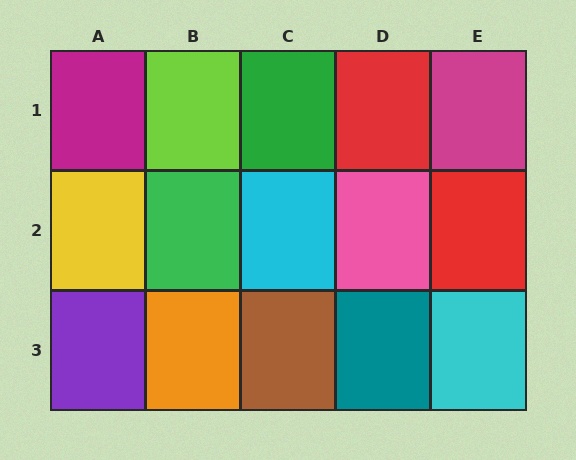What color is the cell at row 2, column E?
Red.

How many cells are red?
2 cells are red.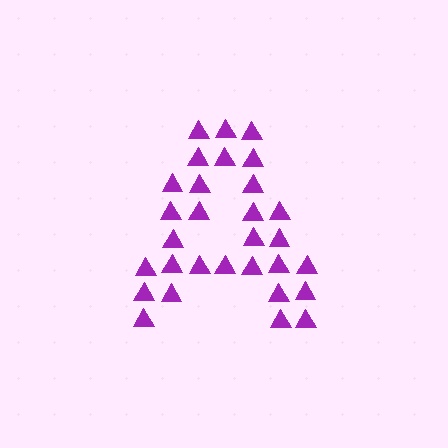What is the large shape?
The large shape is the letter A.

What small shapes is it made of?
It is made of small triangles.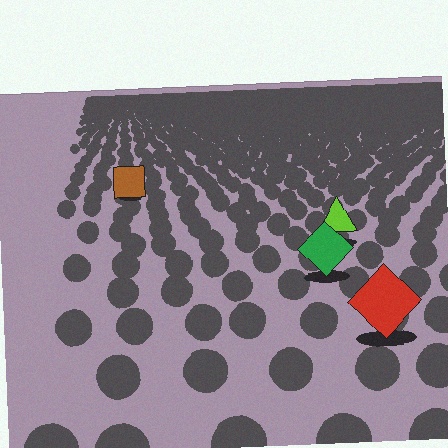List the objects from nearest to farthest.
From nearest to farthest: the red diamond, the green diamond, the lime triangle, the brown square.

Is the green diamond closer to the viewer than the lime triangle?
Yes. The green diamond is closer — you can tell from the texture gradient: the ground texture is coarser near it.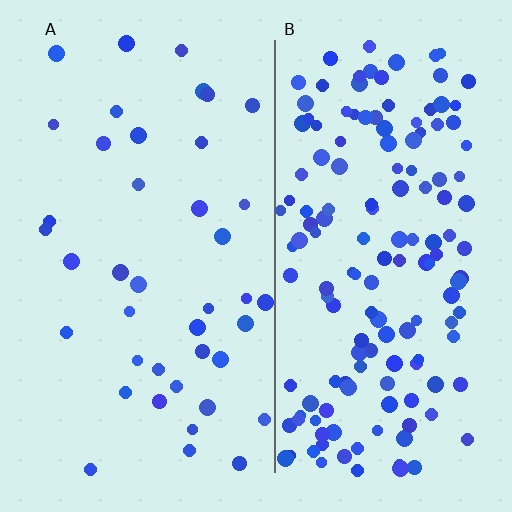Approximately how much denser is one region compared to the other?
Approximately 3.7× — region B over region A.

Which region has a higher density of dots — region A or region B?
B (the right).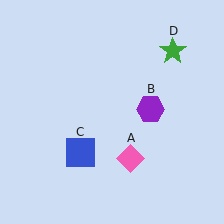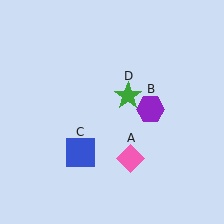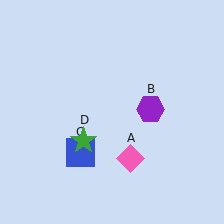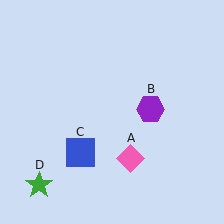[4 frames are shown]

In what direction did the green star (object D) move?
The green star (object D) moved down and to the left.